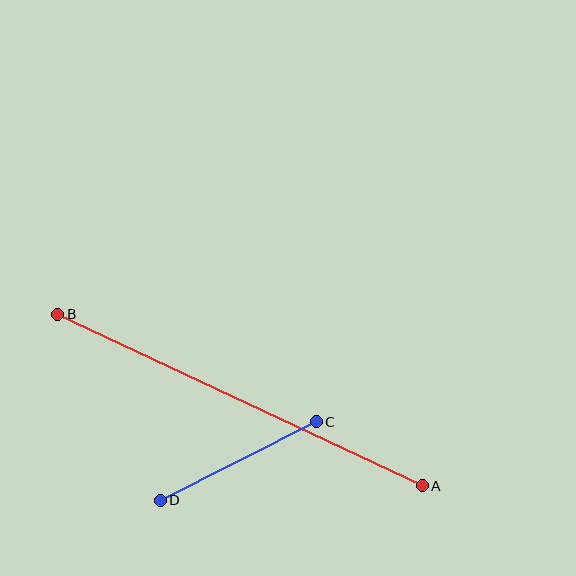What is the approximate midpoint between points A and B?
The midpoint is at approximately (240, 400) pixels.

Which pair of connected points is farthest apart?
Points A and B are farthest apart.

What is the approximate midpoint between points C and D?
The midpoint is at approximately (238, 461) pixels.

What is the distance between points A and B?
The distance is approximately 403 pixels.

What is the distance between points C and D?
The distance is approximately 175 pixels.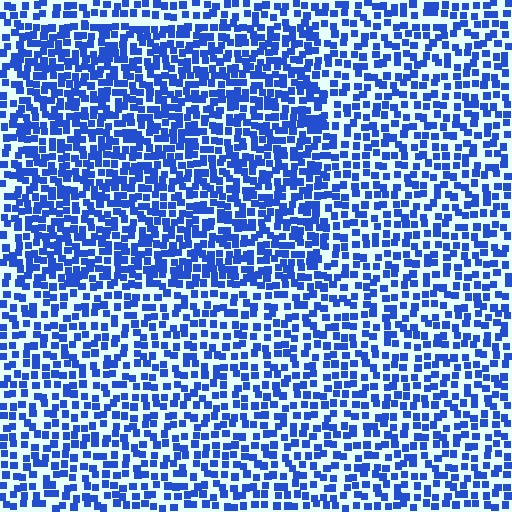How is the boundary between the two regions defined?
The boundary is defined by a change in element density (approximately 1.6x ratio). All elements are the same color, size, and shape.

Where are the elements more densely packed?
The elements are more densely packed inside the rectangle boundary.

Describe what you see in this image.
The image contains small blue elements arranged at two different densities. A rectangle-shaped region is visible where the elements are more densely packed than the surrounding area.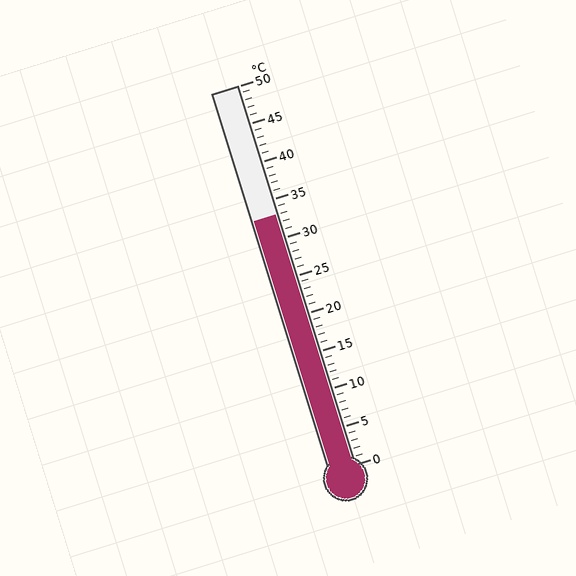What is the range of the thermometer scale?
The thermometer scale ranges from 0°C to 50°C.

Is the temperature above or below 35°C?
The temperature is below 35°C.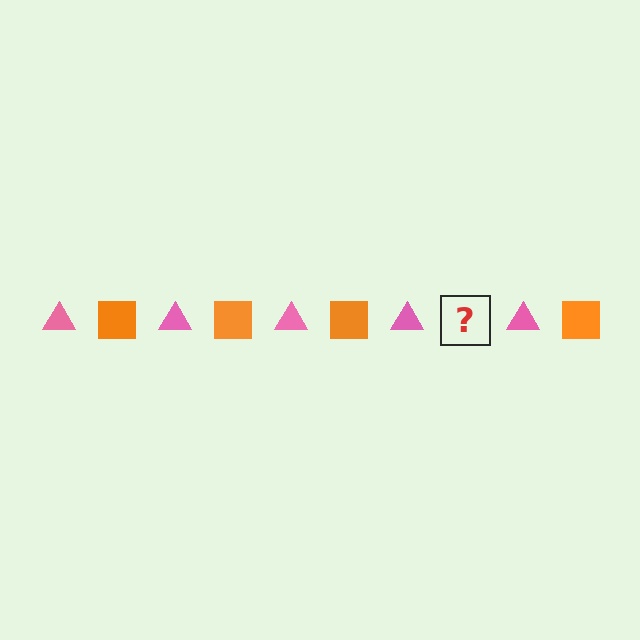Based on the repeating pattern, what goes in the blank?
The blank should be an orange square.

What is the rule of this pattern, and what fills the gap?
The rule is that the pattern alternates between pink triangle and orange square. The gap should be filled with an orange square.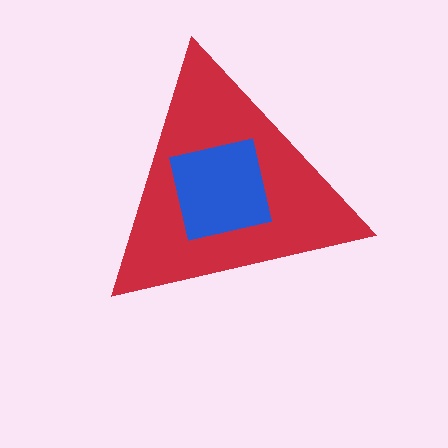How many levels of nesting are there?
2.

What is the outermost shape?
The red triangle.